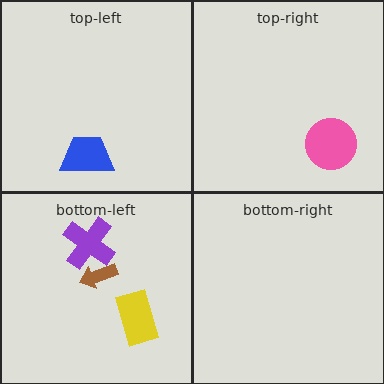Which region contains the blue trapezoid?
The top-left region.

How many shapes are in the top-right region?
1.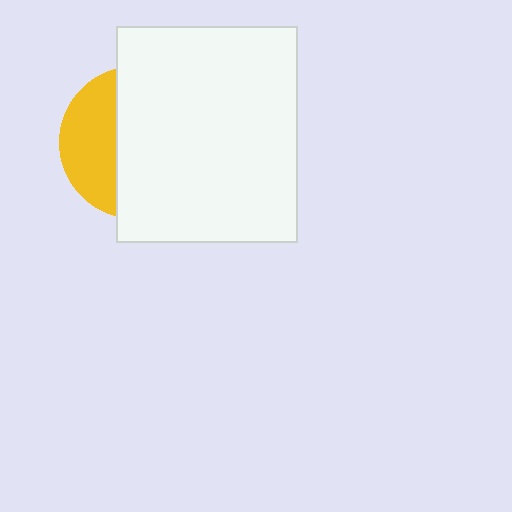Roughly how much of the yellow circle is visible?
A small part of it is visible (roughly 33%).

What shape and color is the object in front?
The object in front is a white rectangle.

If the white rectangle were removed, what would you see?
You would see the complete yellow circle.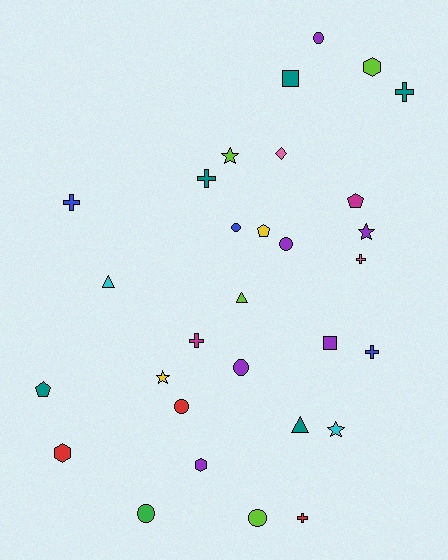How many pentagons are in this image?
There are 3 pentagons.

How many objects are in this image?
There are 30 objects.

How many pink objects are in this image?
There are 2 pink objects.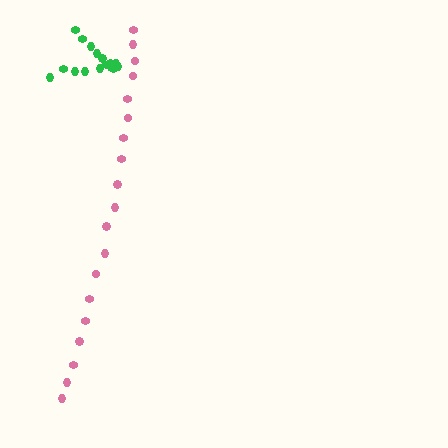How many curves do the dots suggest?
There are 2 distinct paths.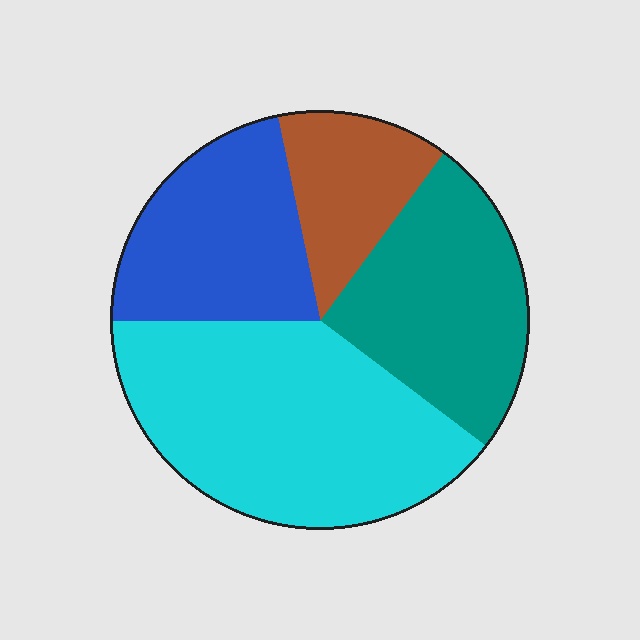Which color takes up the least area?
Brown, at roughly 15%.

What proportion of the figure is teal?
Teal takes up about one quarter (1/4) of the figure.